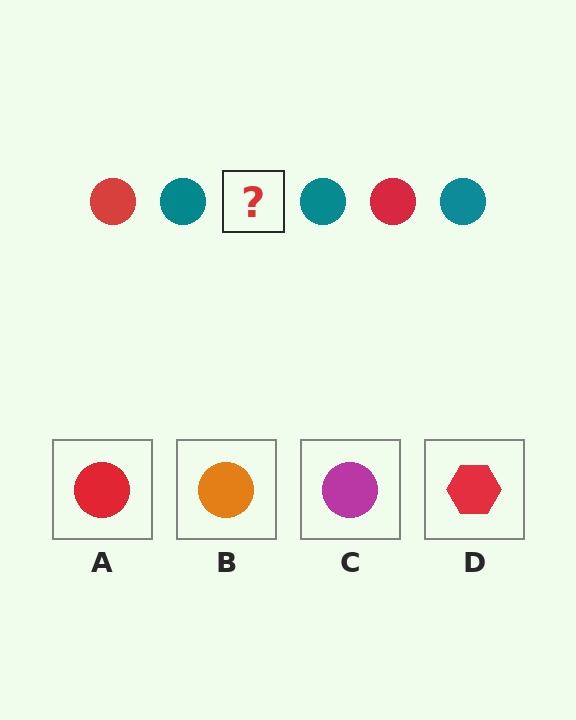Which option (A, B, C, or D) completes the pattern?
A.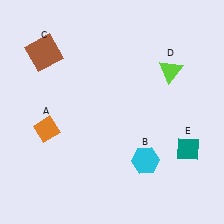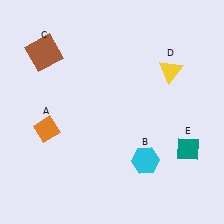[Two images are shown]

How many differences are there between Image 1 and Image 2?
There is 1 difference between the two images.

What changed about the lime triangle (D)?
In Image 1, D is lime. In Image 2, it changed to yellow.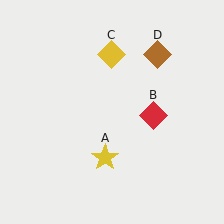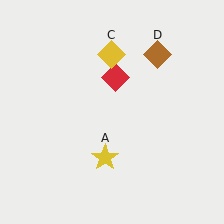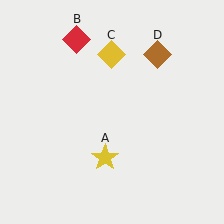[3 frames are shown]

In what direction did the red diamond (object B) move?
The red diamond (object B) moved up and to the left.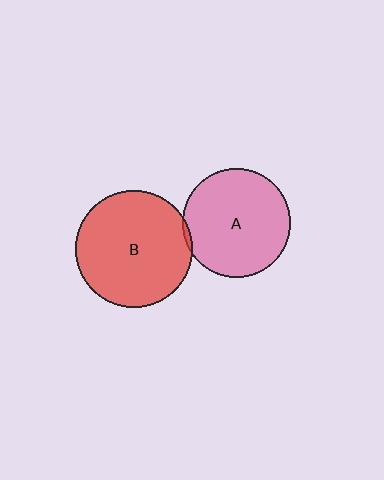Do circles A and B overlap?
Yes.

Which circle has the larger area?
Circle B (red).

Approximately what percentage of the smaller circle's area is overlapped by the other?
Approximately 5%.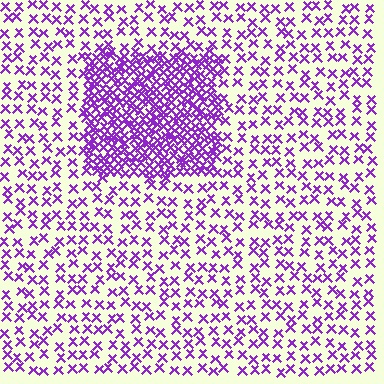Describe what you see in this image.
The image contains small purple elements arranged at two different densities. A rectangle-shaped region is visible where the elements are more densely packed than the surrounding area.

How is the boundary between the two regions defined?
The boundary is defined by a change in element density (approximately 2.9x ratio). All elements are the same color, size, and shape.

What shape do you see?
I see a rectangle.